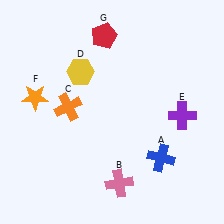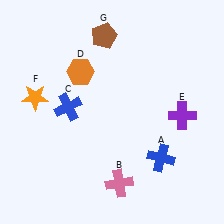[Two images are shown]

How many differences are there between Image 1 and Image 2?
There are 3 differences between the two images.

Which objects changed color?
C changed from orange to blue. D changed from yellow to orange. G changed from red to brown.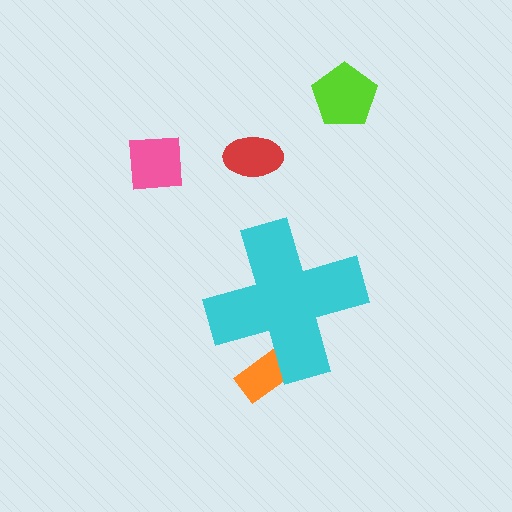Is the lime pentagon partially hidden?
No, the lime pentagon is fully visible.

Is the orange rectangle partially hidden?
Yes, the orange rectangle is partially hidden behind the cyan cross.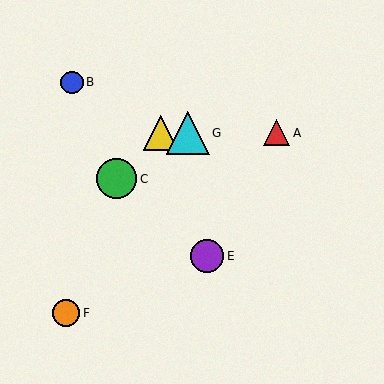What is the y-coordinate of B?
Object B is at y≈82.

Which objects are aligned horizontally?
Objects A, D, G are aligned horizontally.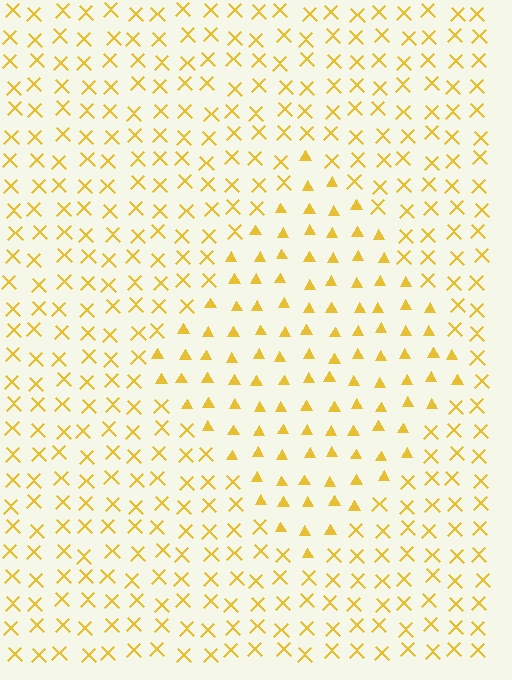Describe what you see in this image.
The image is filled with small yellow elements arranged in a uniform grid. A diamond-shaped region contains triangles, while the surrounding area contains X marks. The boundary is defined purely by the change in element shape.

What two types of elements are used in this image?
The image uses triangles inside the diamond region and X marks outside it.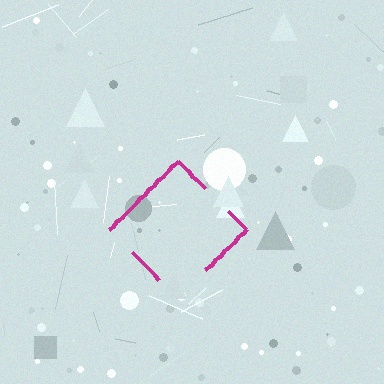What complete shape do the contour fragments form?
The contour fragments form a diamond.